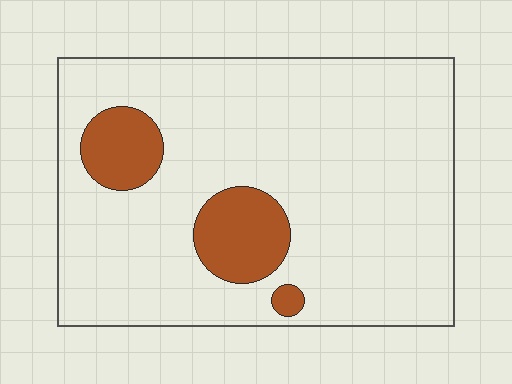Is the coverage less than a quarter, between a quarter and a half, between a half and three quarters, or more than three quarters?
Less than a quarter.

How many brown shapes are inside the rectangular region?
3.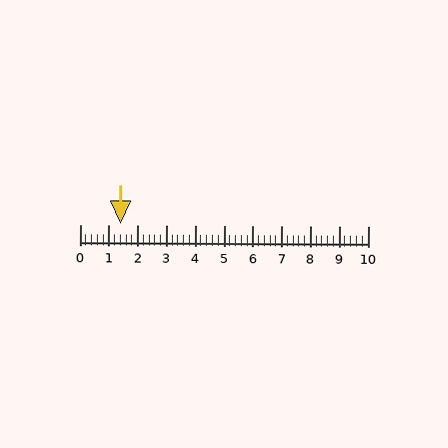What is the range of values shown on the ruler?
The ruler shows values from 0 to 10.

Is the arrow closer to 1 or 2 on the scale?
The arrow is closer to 1.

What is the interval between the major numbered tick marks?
The major tick marks are spaced 1 units apart.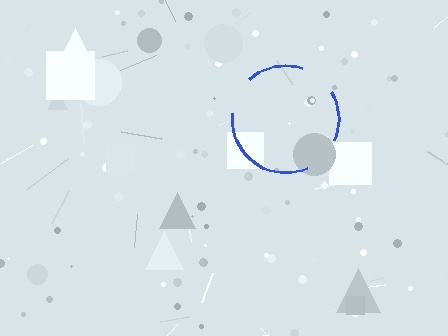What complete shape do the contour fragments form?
The contour fragments form a circle.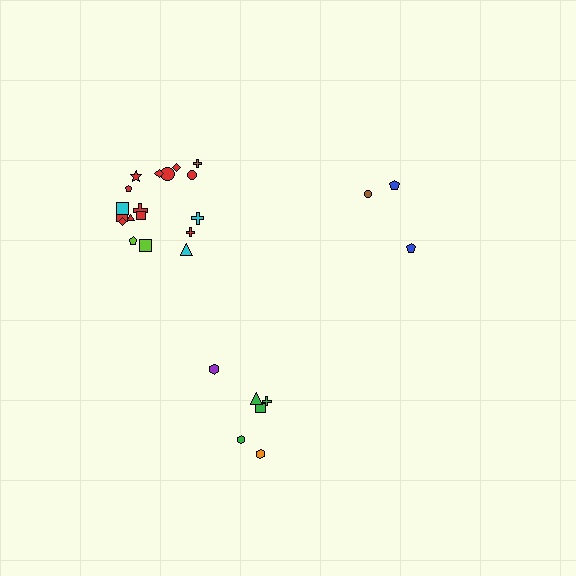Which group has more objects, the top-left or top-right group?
The top-left group.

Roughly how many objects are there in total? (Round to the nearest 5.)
Roughly 25 objects in total.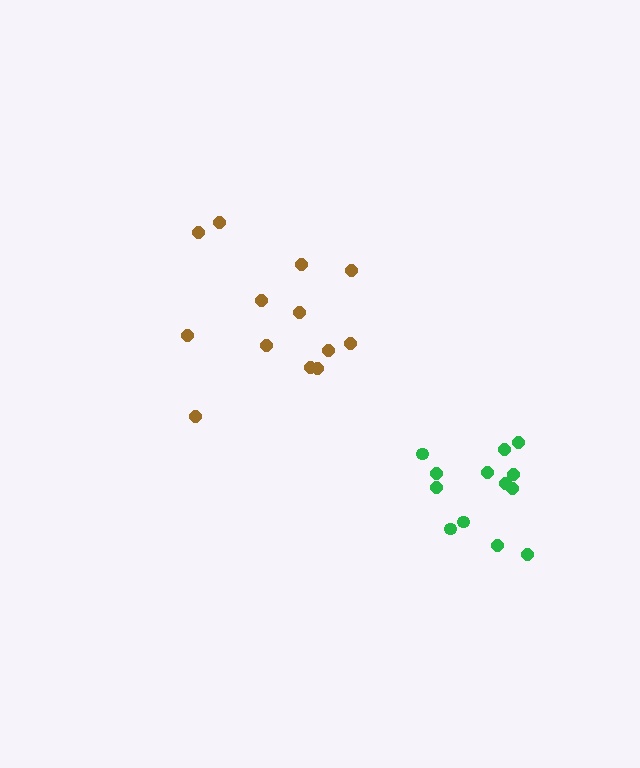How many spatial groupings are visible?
There are 2 spatial groupings.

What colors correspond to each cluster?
The clusters are colored: green, brown.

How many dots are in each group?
Group 1: 13 dots, Group 2: 13 dots (26 total).